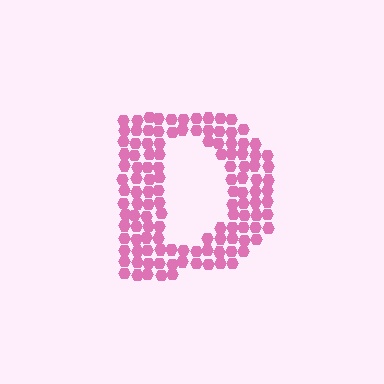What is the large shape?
The large shape is the letter D.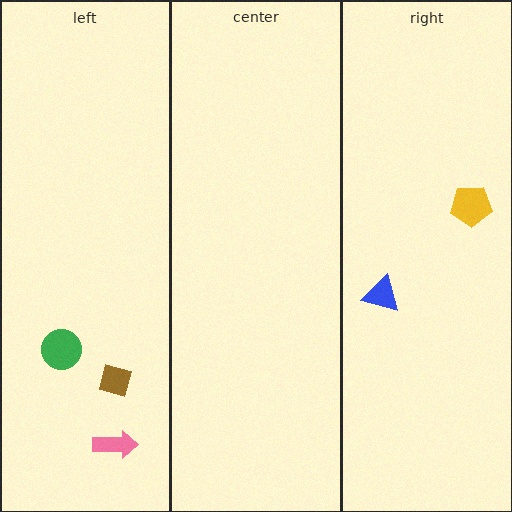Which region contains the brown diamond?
The left region.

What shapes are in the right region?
The blue triangle, the yellow pentagon.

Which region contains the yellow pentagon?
The right region.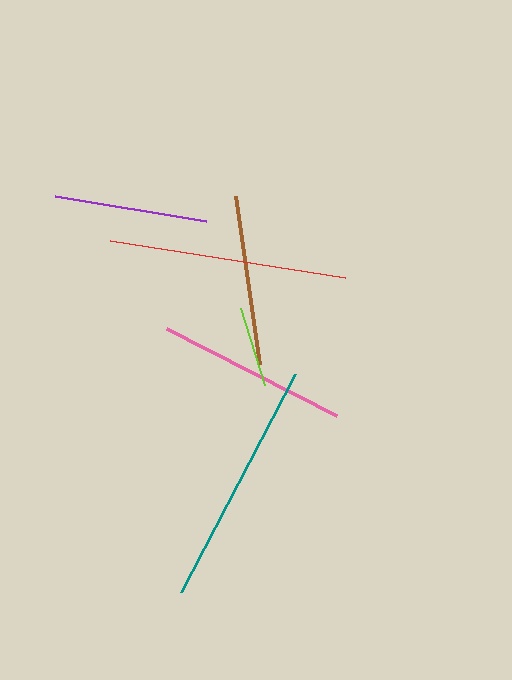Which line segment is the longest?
The teal line is the longest at approximately 245 pixels.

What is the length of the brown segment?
The brown segment is approximately 169 pixels long.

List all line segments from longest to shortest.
From longest to shortest: teal, red, pink, brown, purple, lime.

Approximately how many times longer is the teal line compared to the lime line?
The teal line is approximately 3.0 times the length of the lime line.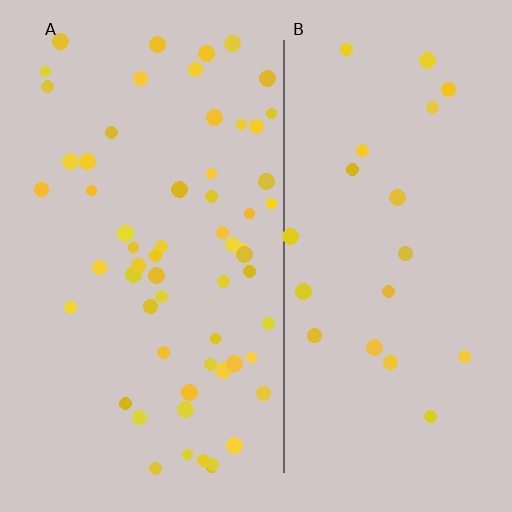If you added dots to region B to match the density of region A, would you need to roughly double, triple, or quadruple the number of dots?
Approximately triple.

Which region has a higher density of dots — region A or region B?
A (the left).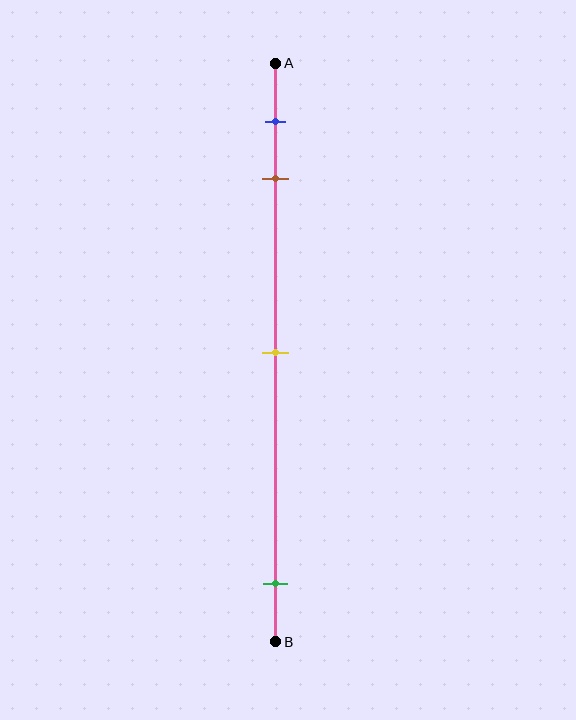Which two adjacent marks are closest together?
The blue and brown marks are the closest adjacent pair.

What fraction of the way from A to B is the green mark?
The green mark is approximately 90% (0.9) of the way from A to B.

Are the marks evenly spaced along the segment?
No, the marks are not evenly spaced.